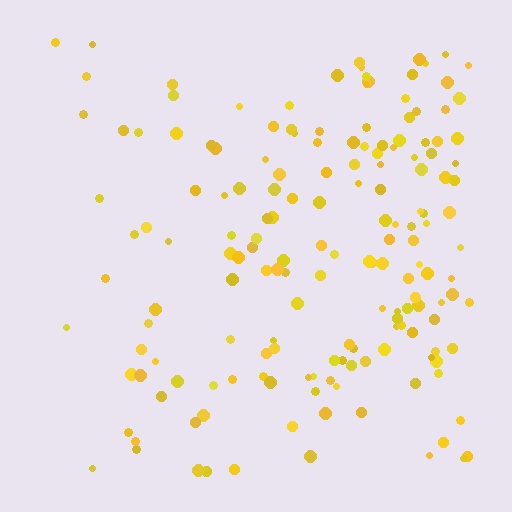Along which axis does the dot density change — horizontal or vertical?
Horizontal.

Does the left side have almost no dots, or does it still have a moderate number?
Still a moderate number, just noticeably fewer than the right.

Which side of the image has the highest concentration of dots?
The right.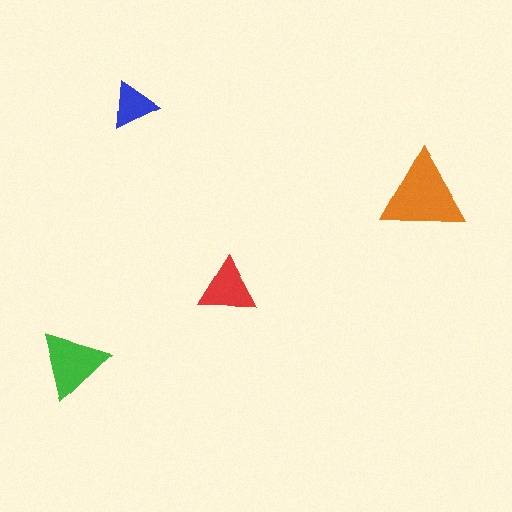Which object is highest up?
The blue triangle is topmost.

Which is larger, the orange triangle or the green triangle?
The orange one.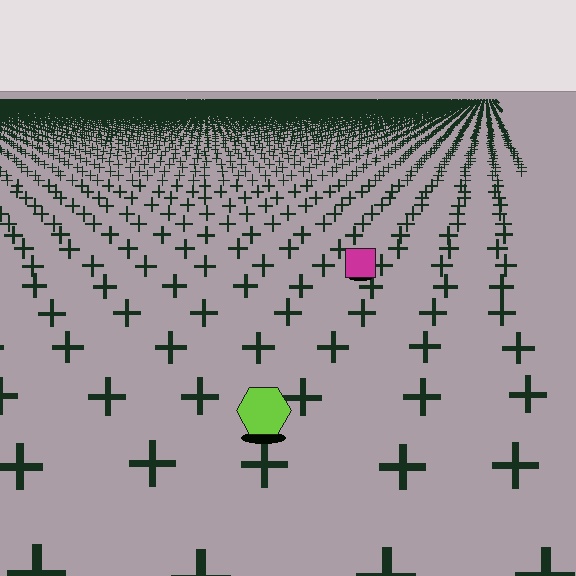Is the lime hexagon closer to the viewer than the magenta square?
Yes. The lime hexagon is closer — you can tell from the texture gradient: the ground texture is coarser near it.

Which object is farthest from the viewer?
The magenta square is farthest from the viewer. It appears smaller and the ground texture around it is denser.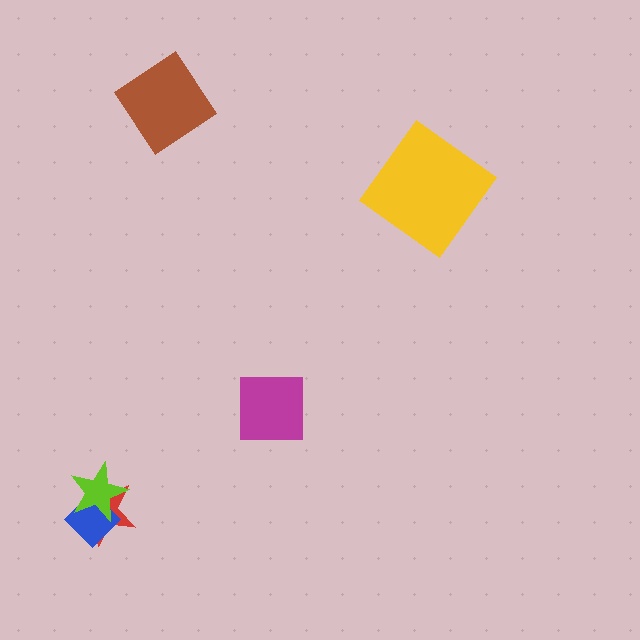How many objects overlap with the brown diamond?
0 objects overlap with the brown diamond.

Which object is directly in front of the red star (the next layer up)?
The blue diamond is directly in front of the red star.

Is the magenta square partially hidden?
No, no other shape covers it.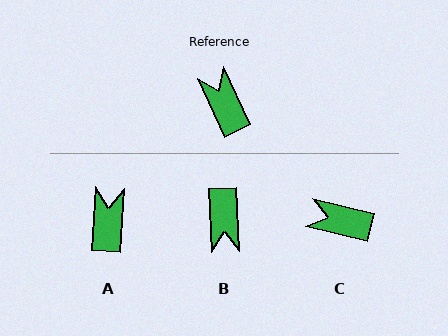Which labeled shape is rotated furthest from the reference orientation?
B, about 158 degrees away.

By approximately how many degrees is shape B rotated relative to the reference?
Approximately 158 degrees counter-clockwise.